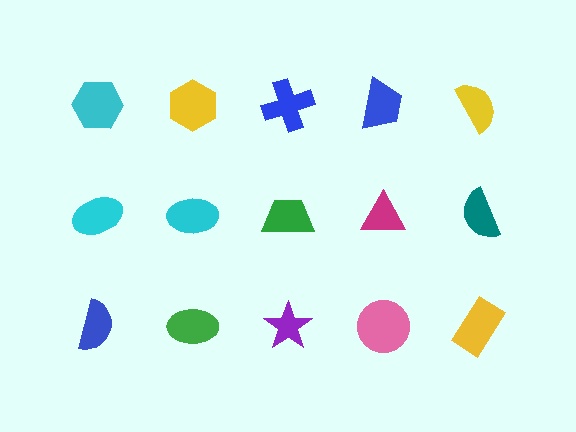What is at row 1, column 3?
A blue cross.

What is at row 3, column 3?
A purple star.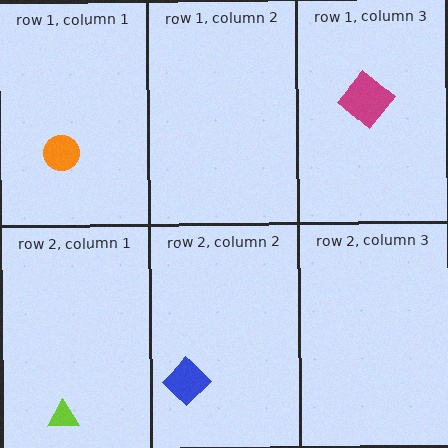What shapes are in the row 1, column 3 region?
The magenta diamond.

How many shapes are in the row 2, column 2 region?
1.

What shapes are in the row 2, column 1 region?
The lime triangle.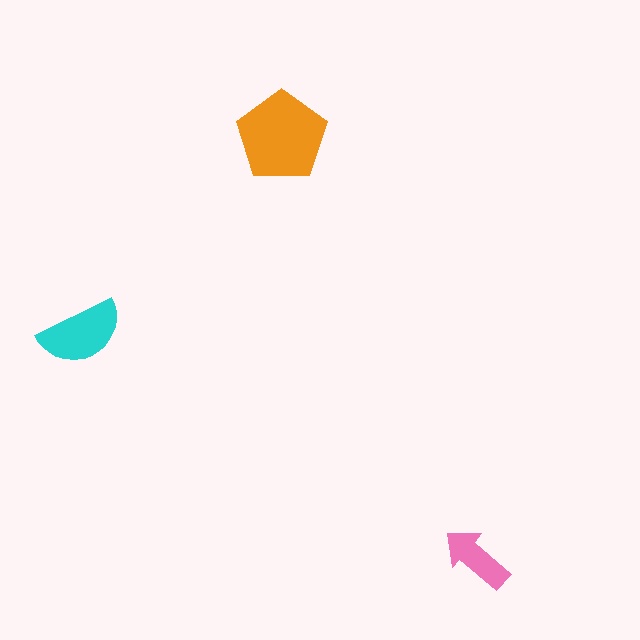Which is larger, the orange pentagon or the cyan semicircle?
The orange pentagon.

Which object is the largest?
The orange pentagon.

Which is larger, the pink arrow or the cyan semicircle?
The cyan semicircle.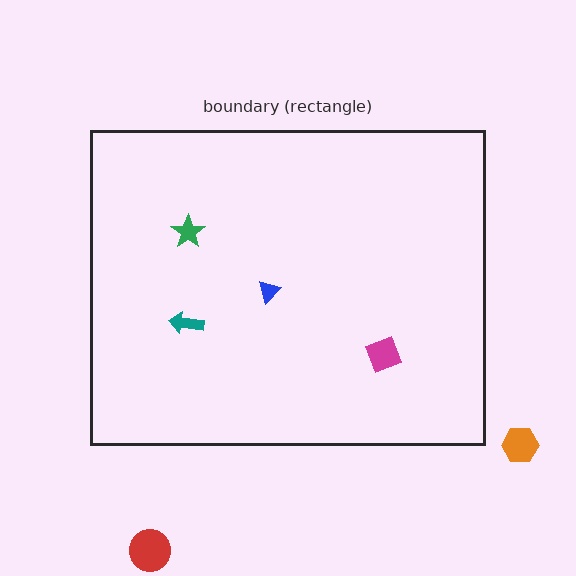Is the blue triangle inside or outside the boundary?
Inside.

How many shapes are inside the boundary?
4 inside, 2 outside.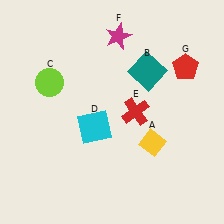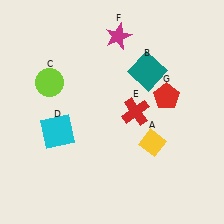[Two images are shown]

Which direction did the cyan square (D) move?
The cyan square (D) moved left.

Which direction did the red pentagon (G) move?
The red pentagon (G) moved down.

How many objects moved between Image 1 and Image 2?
2 objects moved between the two images.